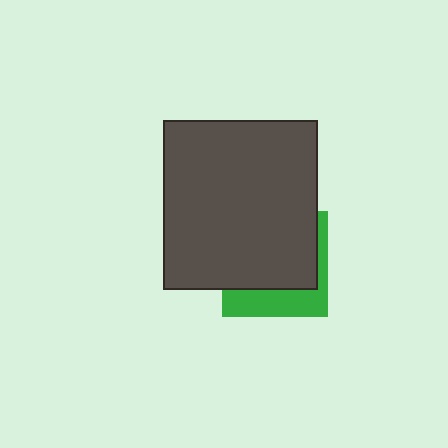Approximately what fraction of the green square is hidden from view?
Roughly 67% of the green square is hidden behind the dark gray rectangle.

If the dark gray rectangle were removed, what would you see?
You would see the complete green square.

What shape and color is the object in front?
The object in front is a dark gray rectangle.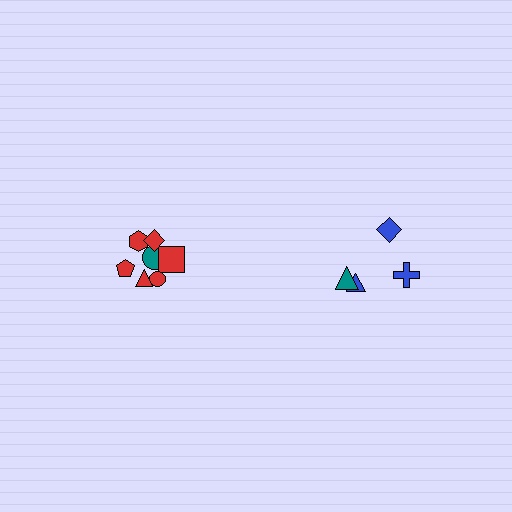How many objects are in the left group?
There are 7 objects.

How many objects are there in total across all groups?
There are 11 objects.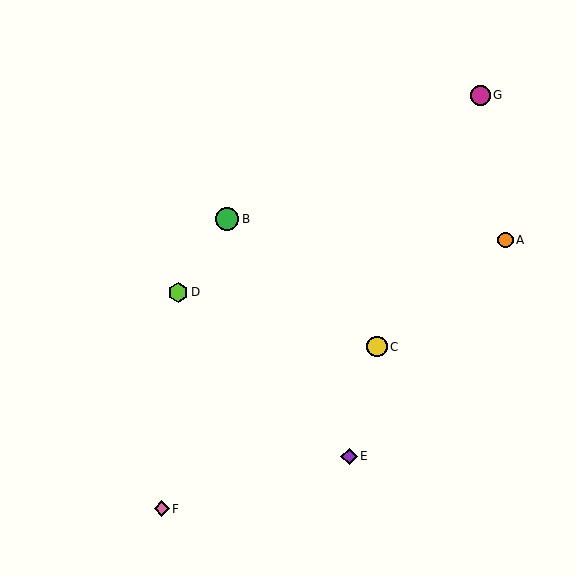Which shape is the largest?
The green circle (labeled B) is the largest.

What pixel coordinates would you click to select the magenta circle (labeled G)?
Click at (480, 95) to select the magenta circle G.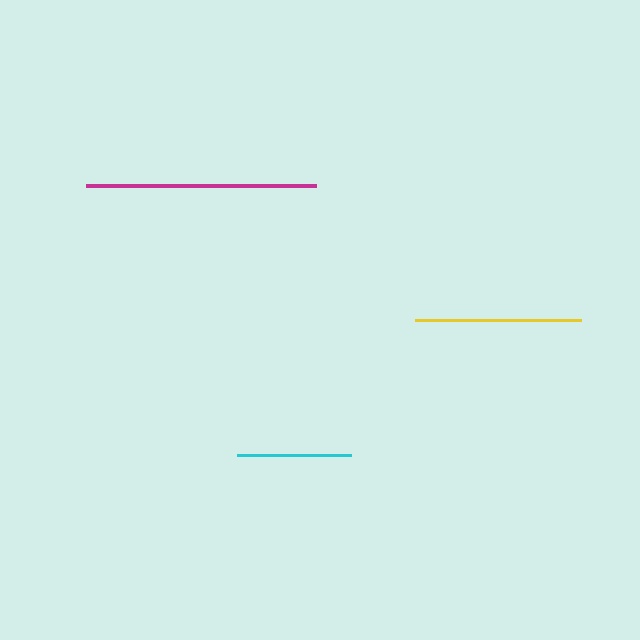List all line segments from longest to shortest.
From longest to shortest: magenta, yellow, cyan.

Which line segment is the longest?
The magenta line is the longest at approximately 230 pixels.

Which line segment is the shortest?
The cyan line is the shortest at approximately 114 pixels.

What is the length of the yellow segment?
The yellow segment is approximately 166 pixels long.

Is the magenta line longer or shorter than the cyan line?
The magenta line is longer than the cyan line.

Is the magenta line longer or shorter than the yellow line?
The magenta line is longer than the yellow line.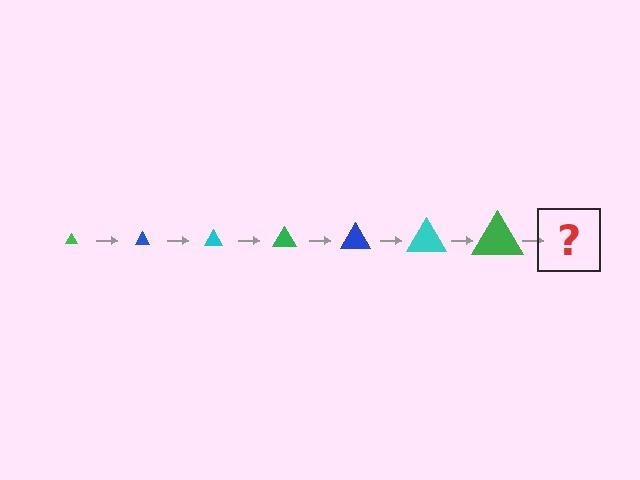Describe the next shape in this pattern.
It should be a blue triangle, larger than the previous one.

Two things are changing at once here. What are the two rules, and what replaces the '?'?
The two rules are that the triangle grows larger each step and the color cycles through green, blue, and cyan. The '?' should be a blue triangle, larger than the previous one.